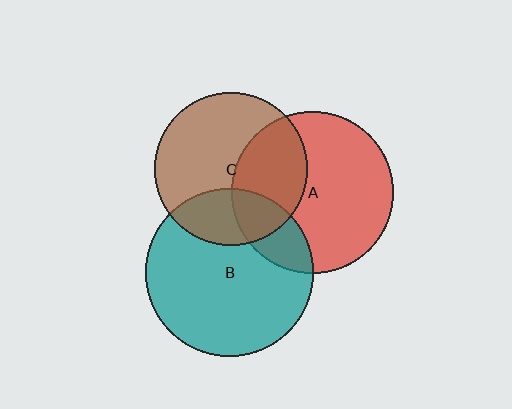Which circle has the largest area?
Circle B (teal).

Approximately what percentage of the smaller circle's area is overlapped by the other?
Approximately 20%.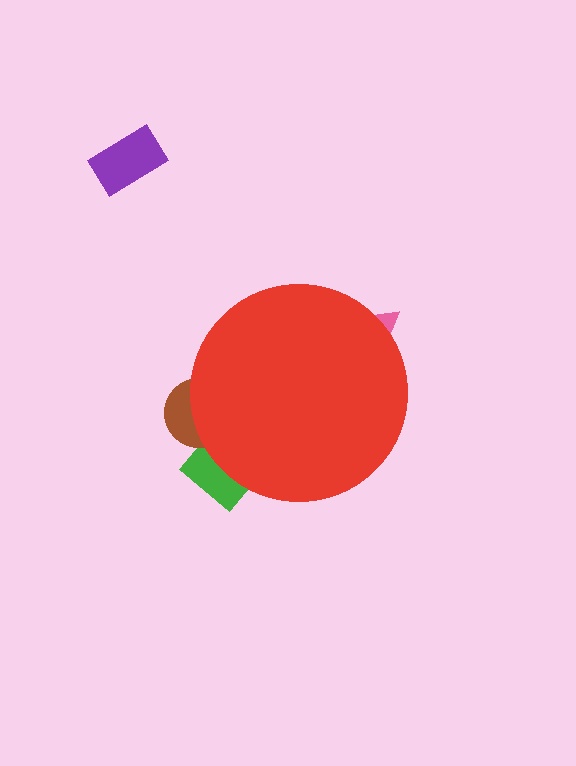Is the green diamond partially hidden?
Yes, the green diamond is partially hidden behind the red circle.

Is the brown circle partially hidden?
Yes, the brown circle is partially hidden behind the red circle.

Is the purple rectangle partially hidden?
No, the purple rectangle is fully visible.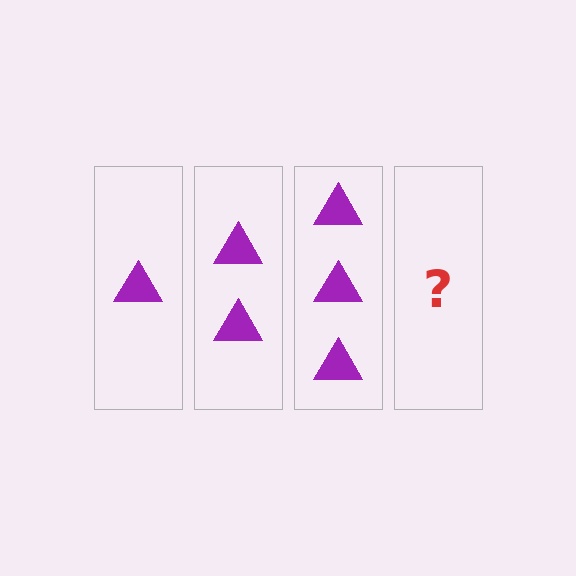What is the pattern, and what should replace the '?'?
The pattern is that each step adds one more triangle. The '?' should be 4 triangles.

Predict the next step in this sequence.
The next step is 4 triangles.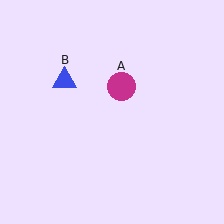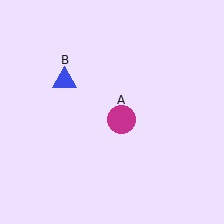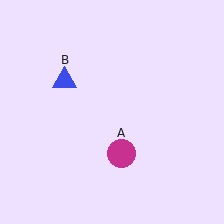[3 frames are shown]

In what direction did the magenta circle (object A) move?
The magenta circle (object A) moved down.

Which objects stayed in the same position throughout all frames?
Blue triangle (object B) remained stationary.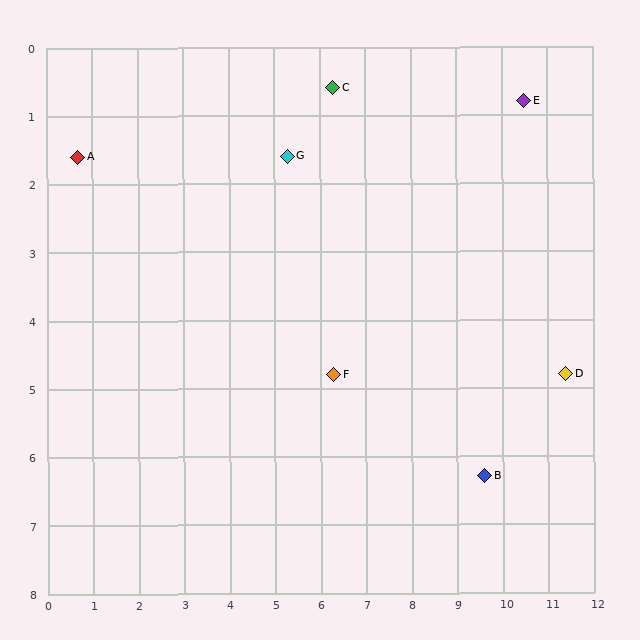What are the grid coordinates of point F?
Point F is at approximately (6.3, 4.8).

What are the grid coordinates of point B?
Point B is at approximately (9.6, 6.3).